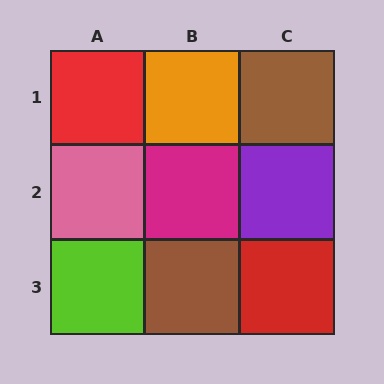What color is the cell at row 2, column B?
Magenta.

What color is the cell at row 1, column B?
Orange.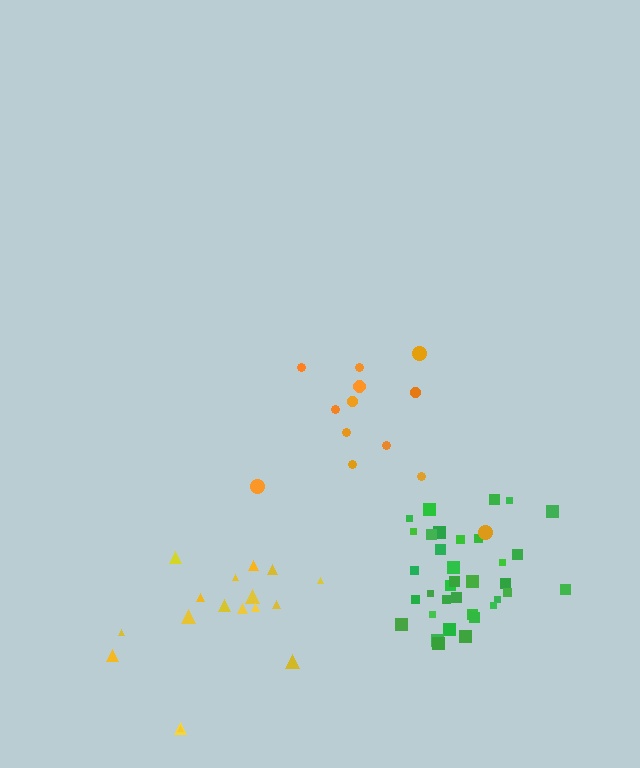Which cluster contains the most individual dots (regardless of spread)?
Green (35).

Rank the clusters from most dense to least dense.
green, orange, yellow.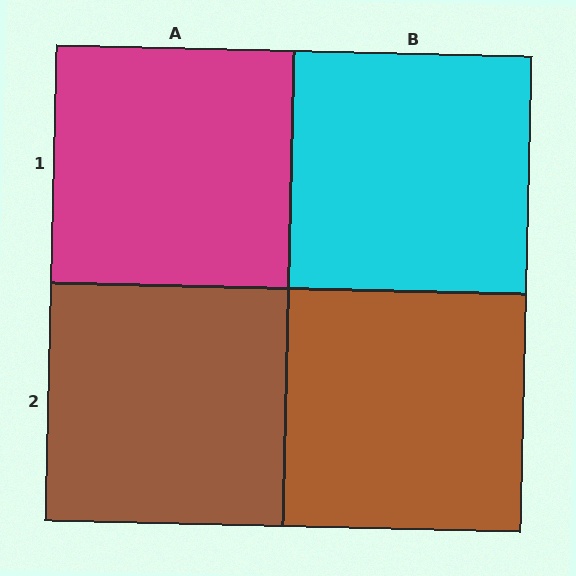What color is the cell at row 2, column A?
Brown.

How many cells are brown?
2 cells are brown.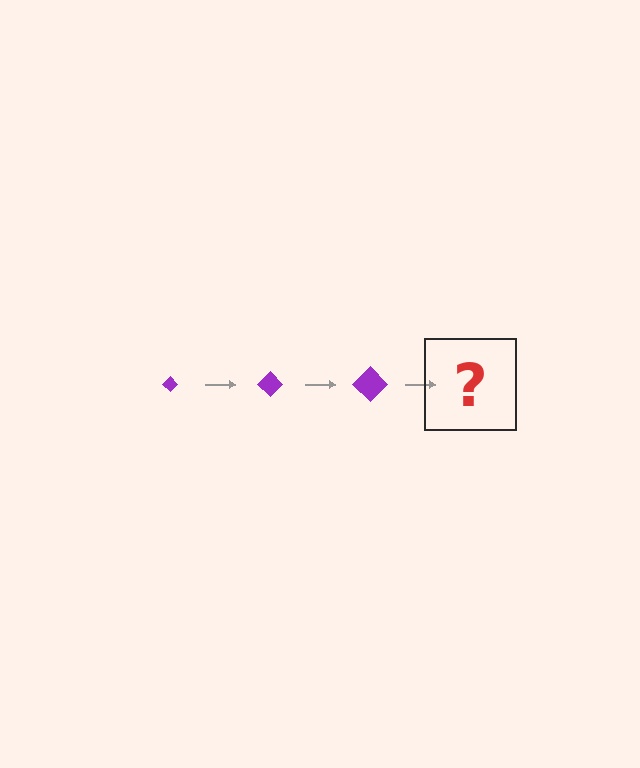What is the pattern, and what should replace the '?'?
The pattern is that the diamond gets progressively larger each step. The '?' should be a purple diamond, larger than the previous one.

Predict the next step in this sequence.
The next step is a purple diamond, larger than the previous one.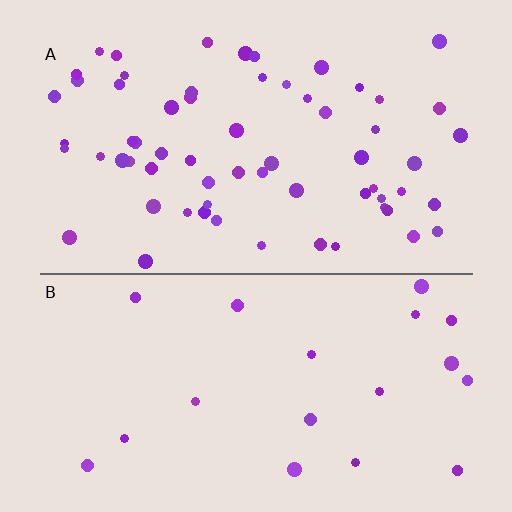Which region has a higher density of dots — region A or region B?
A (the top).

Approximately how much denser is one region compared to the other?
Approximately 3.2× — region A over region B.